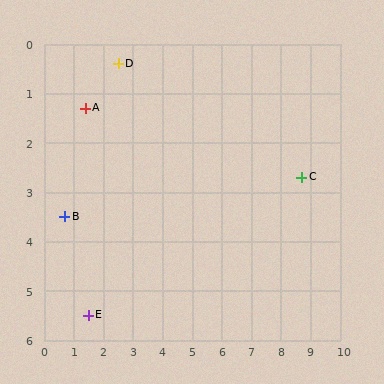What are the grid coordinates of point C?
Point C is at approximately (8.7, 2.7).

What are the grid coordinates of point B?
Point B is at approximately (0.7, 3.5).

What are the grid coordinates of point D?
Point D is at approximately (2.5, 0.4).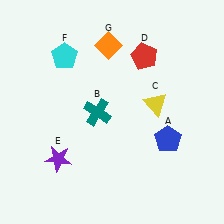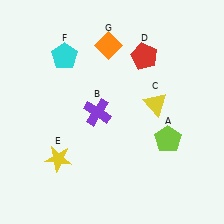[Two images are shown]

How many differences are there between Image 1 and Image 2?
There are 3 differences between the two images.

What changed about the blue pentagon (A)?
In Image 1, A is blue. In Image 2, it changed to lime.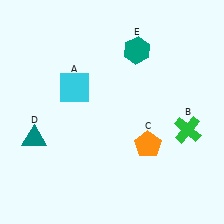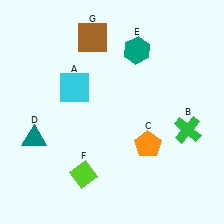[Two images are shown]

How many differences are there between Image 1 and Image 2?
There are 2 differences between the two images.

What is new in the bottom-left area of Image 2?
A lime diamond (F) was added in the bottom-left area of Image 2.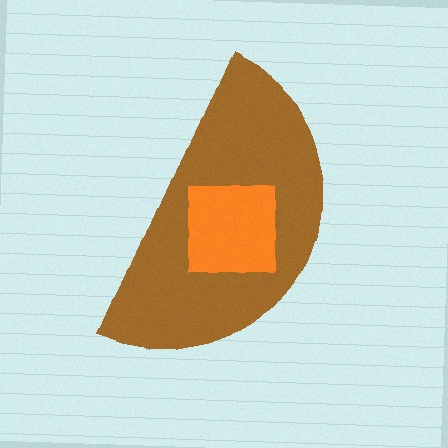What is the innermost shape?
The orange square.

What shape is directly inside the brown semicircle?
The orange square.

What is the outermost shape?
The brown semicircle.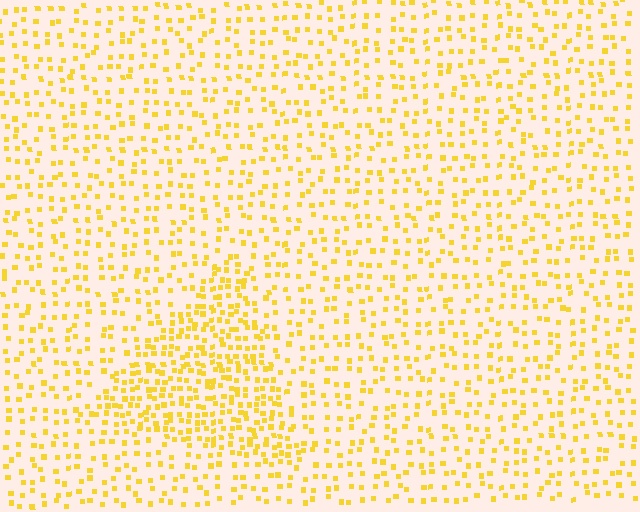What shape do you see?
I see a triangle.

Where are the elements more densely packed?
The elements are more densely packed inside the triangle boundary.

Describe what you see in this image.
The image contains small yellow elements arranged at two different densities. A triangle-shaped region is visible where the elements are more densely packed than the surrounding area.